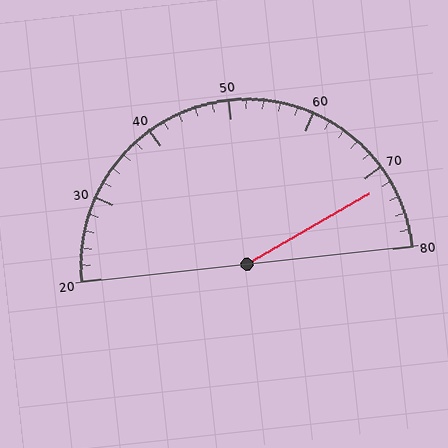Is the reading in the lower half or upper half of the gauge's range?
The reading is in the upper half of the range (20 to 80).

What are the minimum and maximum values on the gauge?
The gauge ranges from 20 to 80.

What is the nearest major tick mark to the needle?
The nearest major tick mark is 70.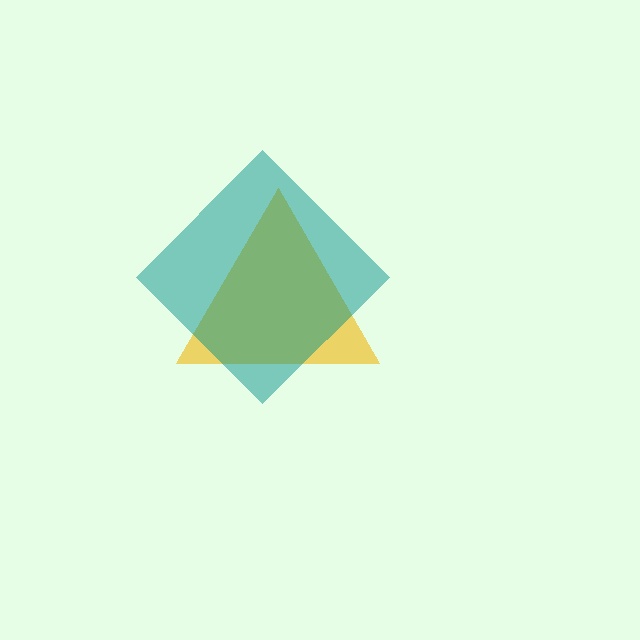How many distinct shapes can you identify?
There are 2 distinct shapes: a yellow triangle, a teal diamond.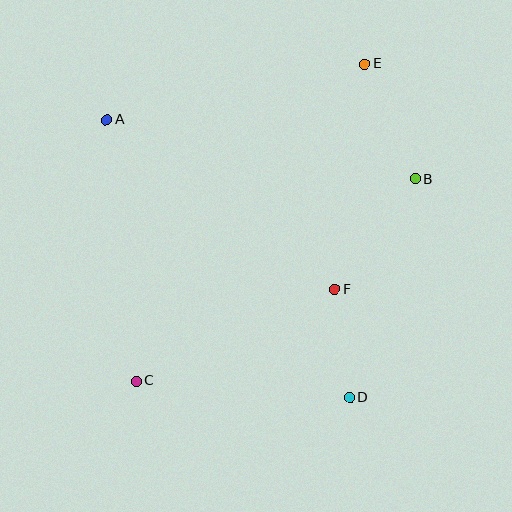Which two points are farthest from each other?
Points C and E are farthest from each other.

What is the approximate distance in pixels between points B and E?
The distance between B and E is approximately 125 pixels.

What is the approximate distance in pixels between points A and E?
The distance between A and E is approximately 265 pixels.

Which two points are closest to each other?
Points D and F are closest to each other.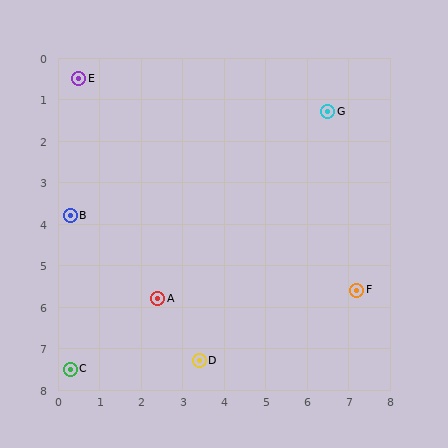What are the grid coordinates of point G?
Point G is at approximately (6.5, 1.3).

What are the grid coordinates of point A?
Point A is at approximately (2.4, 5.8).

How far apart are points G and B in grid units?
Points G and B are about 6.7 grid units apart.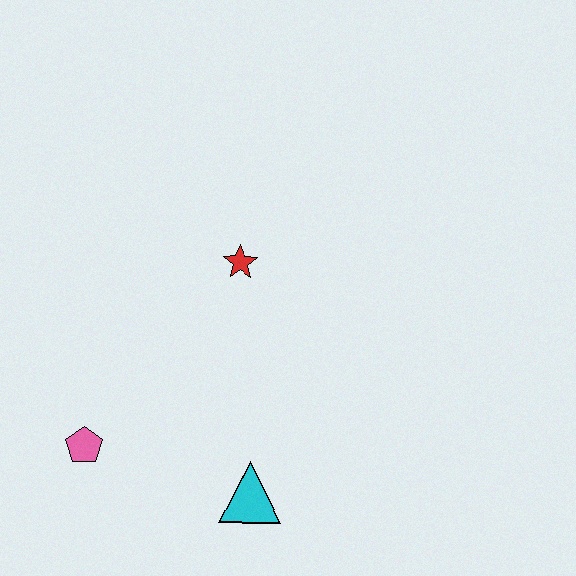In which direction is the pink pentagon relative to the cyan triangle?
The pink pentagon is to the left of the cyan triangle.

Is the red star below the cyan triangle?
No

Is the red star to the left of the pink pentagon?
No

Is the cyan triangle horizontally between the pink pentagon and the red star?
No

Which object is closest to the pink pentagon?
The cyan triangle is closest to the pink pentagon.